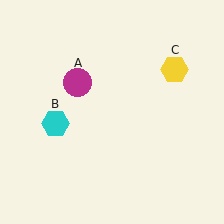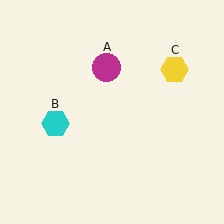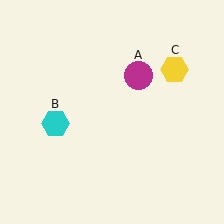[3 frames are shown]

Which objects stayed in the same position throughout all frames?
Cyan hexagon (object B) and yellow hexagon (object C) remained stationary.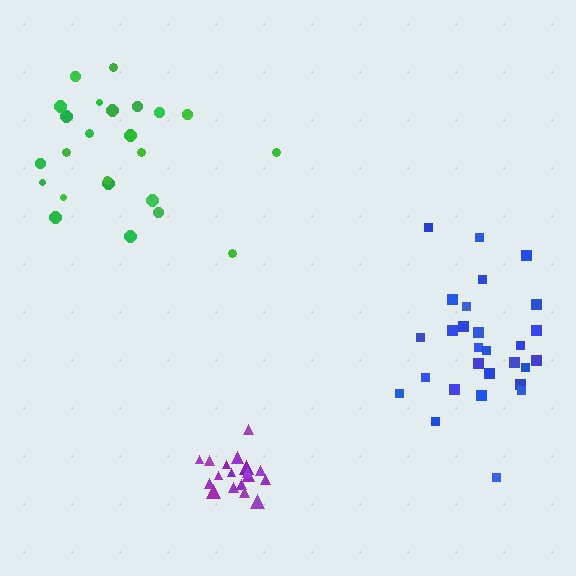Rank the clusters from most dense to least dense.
purple, blue, green.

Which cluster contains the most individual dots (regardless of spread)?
Blue (28).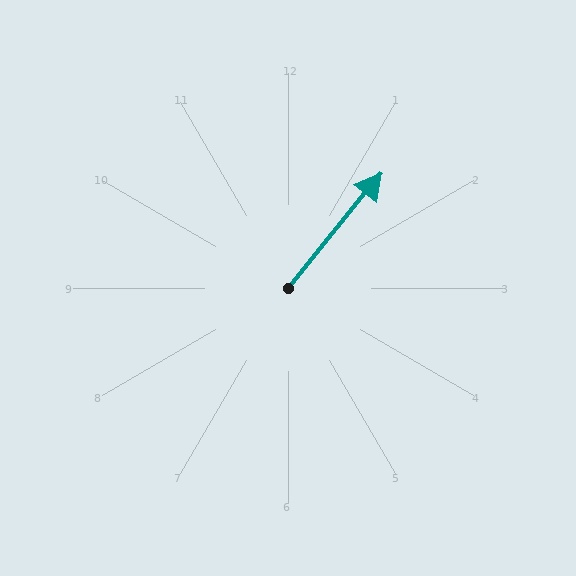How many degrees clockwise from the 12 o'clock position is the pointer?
Approximately 39 degrees.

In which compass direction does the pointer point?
Northeast.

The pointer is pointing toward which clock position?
Roughly 1 o'clock.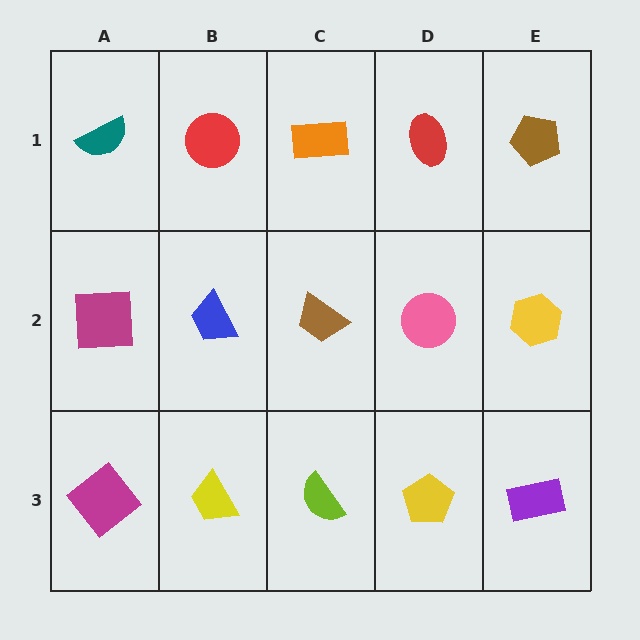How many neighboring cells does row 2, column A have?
3.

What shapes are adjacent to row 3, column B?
A blue trapezoid (row 2, column B), a magenta diamond (row 3, column A), a lime semicircle (row 3, column C).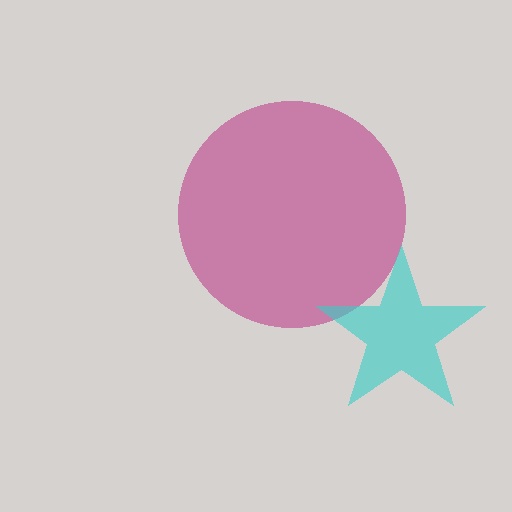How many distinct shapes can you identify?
There are 2 distinct shapes: a magenta circle, a cyan star.